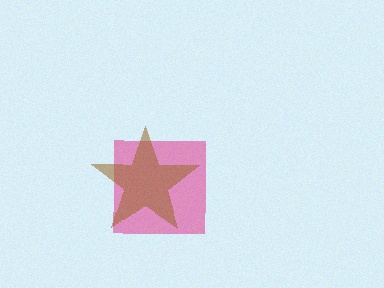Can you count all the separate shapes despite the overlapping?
Yes, there are 2 separate shapes.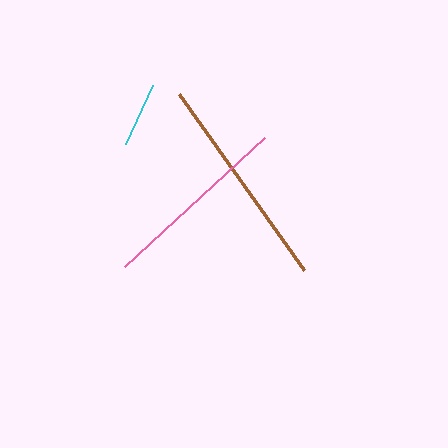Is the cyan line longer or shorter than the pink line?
The pink line is longer than the cyan line.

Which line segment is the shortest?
The cyan line is the shortest at approximately 65 pixels.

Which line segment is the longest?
The brown line is the longest at approximately 216 pixels.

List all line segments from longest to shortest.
From longest to shortest: brown, pink, cyan.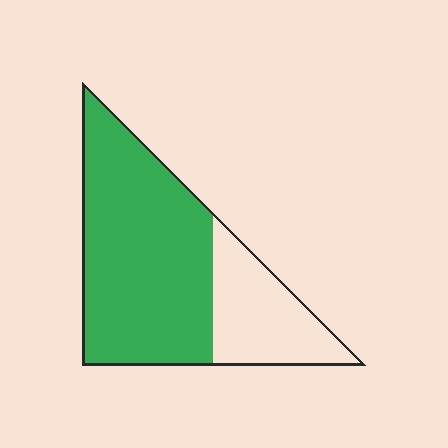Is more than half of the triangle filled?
Yes.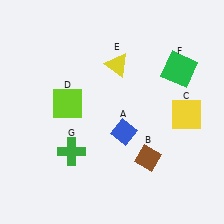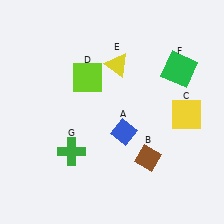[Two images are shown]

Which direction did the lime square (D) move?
The lime square (D) moved up.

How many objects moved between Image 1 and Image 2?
1 object moved between the two images.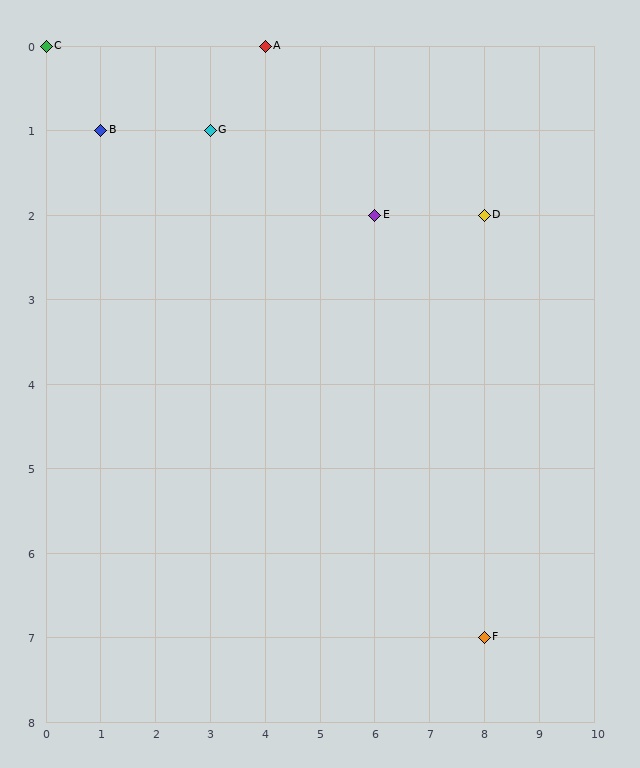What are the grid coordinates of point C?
Point C is at grid coordinates (0, 0).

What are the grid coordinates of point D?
Point D is at grid coordinates (8, 2).